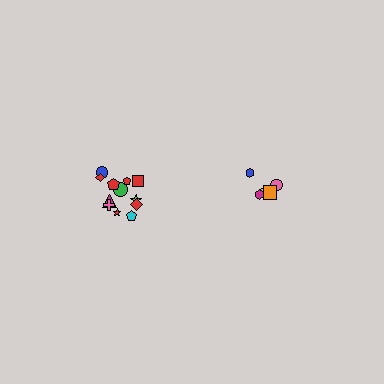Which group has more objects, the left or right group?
The left group.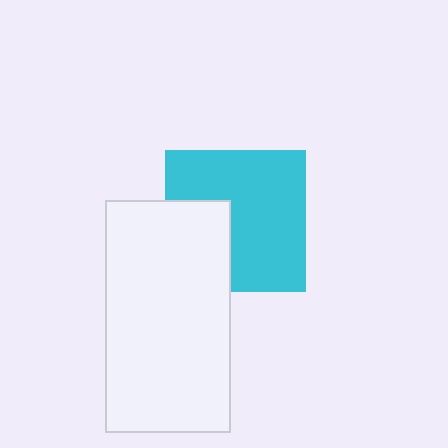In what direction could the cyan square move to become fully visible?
The cyan square could move right. That would shift it out from behind the white rectangle entirely.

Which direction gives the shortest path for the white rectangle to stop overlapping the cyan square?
Moving left gives the shortest separation.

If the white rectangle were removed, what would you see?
You would see the complete cyan square.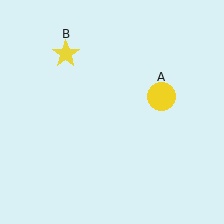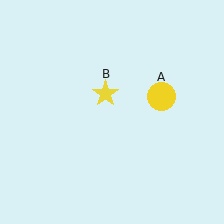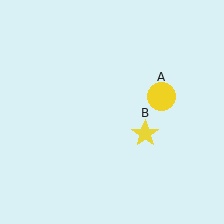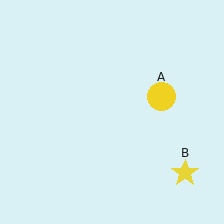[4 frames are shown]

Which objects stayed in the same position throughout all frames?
Yellow circle (object A) remained stationary.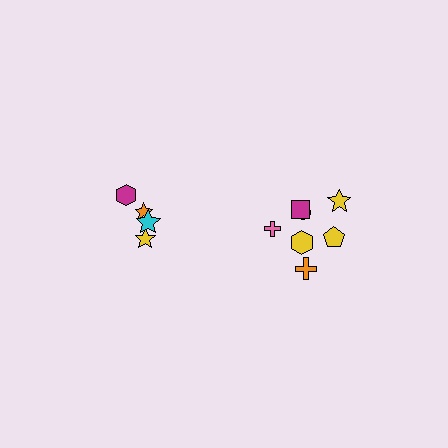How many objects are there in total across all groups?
There are 11 objects.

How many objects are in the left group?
There are 4 objects.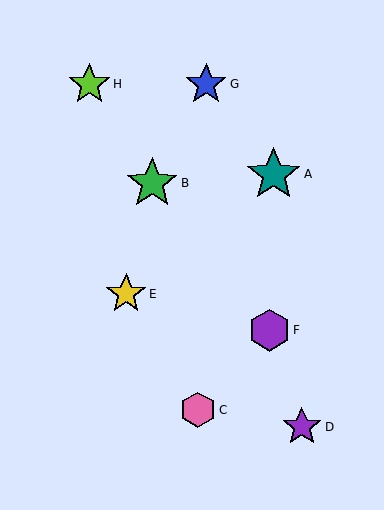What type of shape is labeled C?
Shape C is a pink hexagon.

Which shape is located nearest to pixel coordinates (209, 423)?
The pink hexagon (labeled C) at (198, 410) is nearest to that location.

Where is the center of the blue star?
The center of the blue star is at (206, 84).